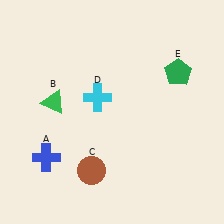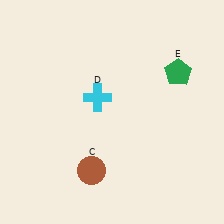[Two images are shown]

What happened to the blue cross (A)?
The blue cross (A) was removed in Image 2. It was in the bottom-left area of Image 1.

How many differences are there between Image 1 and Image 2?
There are 2 differences between the two images.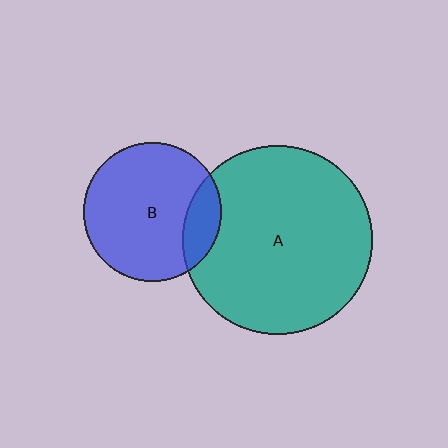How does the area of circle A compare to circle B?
Approximately 1.9 times.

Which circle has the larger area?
Circle A (teal).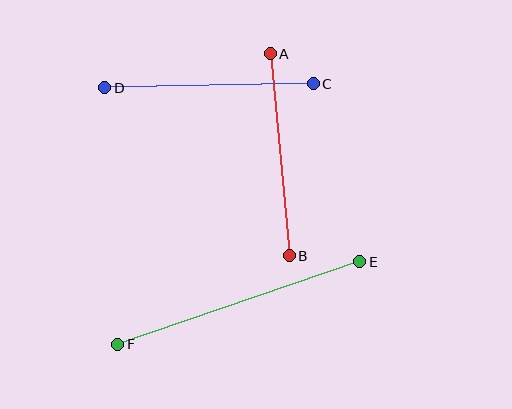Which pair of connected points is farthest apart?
Points E and F are farthest apart.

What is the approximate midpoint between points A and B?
The midpoint is at approximately (280, 155) pixels.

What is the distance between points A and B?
The distance is approximately 202 pixels.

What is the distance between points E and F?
The distance is approximately 256 pixels.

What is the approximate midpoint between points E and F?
The midpoint is at approximately (239, 303) pixels.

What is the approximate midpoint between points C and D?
The midpoint is at approximately (209, 86) pixels.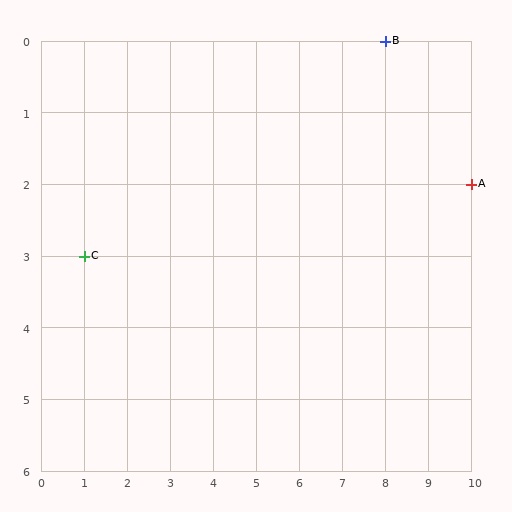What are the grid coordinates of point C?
Point C is at grid coordinates (1, 3).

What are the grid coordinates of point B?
Point B is at grid coordinates (8, 0).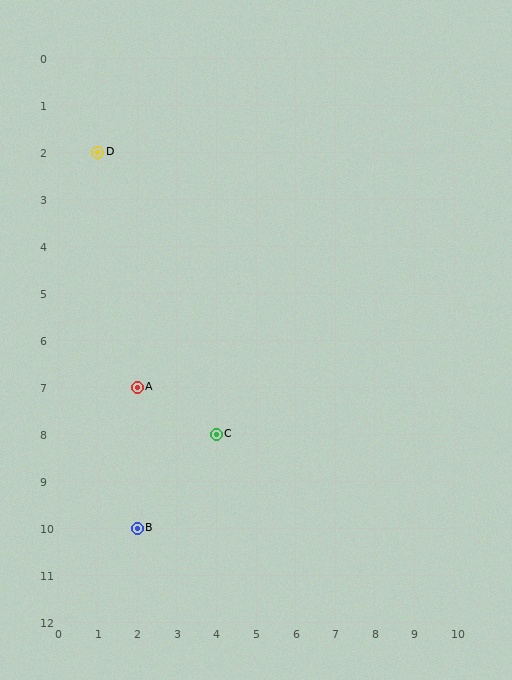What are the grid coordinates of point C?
Point C is at grid coordinates (4, 8).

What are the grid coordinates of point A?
Point A is at grid coordinates (2, 7).